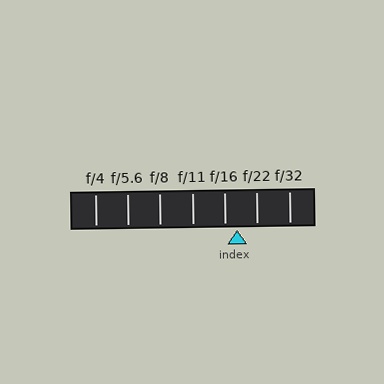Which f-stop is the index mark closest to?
The index mark is closest to f/16.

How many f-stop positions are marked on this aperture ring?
There are 7 f-stop positions marked.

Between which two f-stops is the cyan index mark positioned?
The index mark is between f/16 and f/22.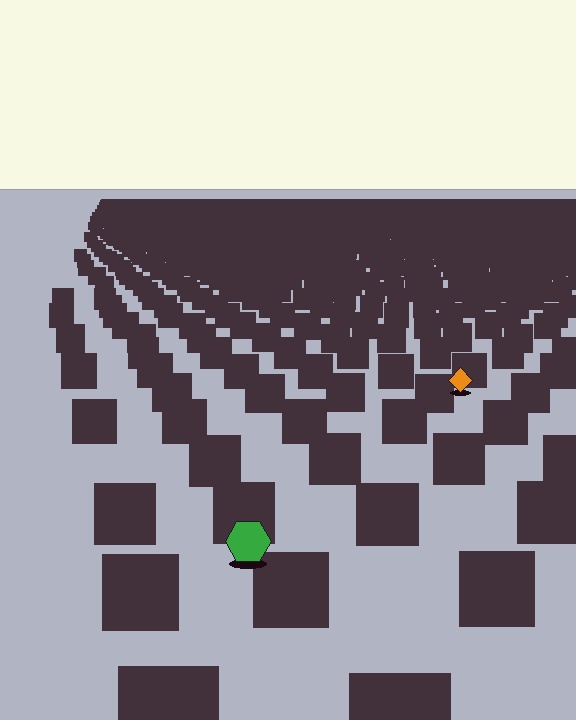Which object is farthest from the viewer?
The orange diamond is farthest from the viewer. It appears smaller and the ground texture around it is denser.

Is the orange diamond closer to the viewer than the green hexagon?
No. The green hexagon is closer — you can tell from the texture gradient: the ground texture is coarser near it.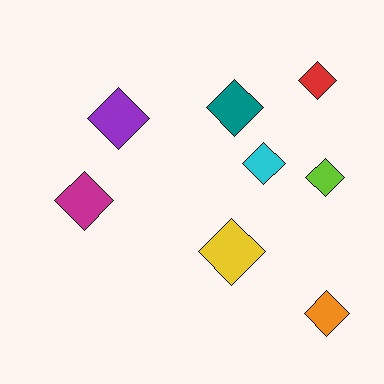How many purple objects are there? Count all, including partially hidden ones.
There is 1 purple object.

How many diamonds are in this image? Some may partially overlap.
There are 8 diamonds.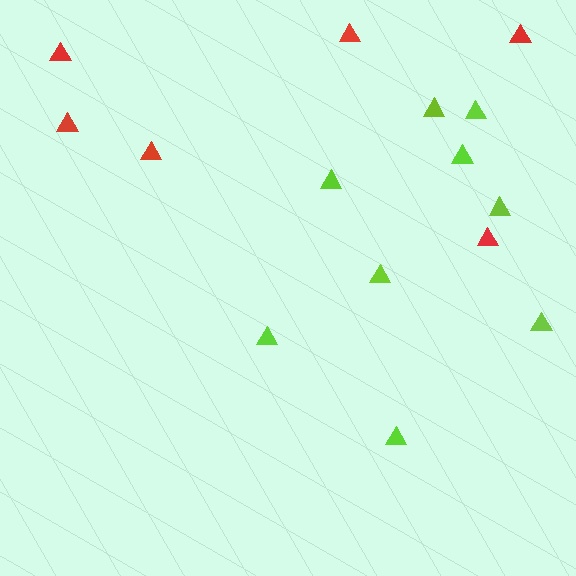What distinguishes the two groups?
There are 2 groups: one group of lime triangles (9) and one group of red triangles (6).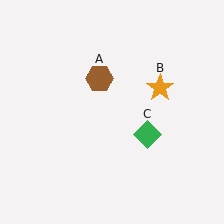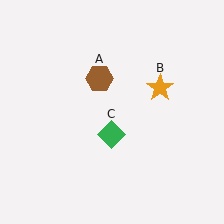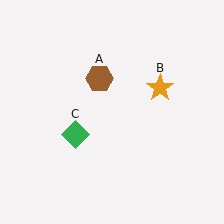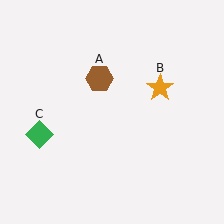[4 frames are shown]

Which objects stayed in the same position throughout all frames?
Brown hexagon (object A) and orange star (object B) remained stationary.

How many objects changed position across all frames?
1 object changed position: green diamond (object C).